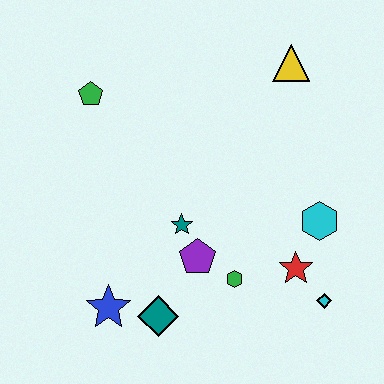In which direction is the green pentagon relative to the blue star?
The green pentagon is above the blue star.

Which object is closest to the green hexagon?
The purple pentagon is closest to the green hexagon.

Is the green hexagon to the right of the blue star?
Yes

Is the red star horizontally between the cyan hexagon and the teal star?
Yes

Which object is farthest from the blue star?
The yellow triangle is farthest from the blue star.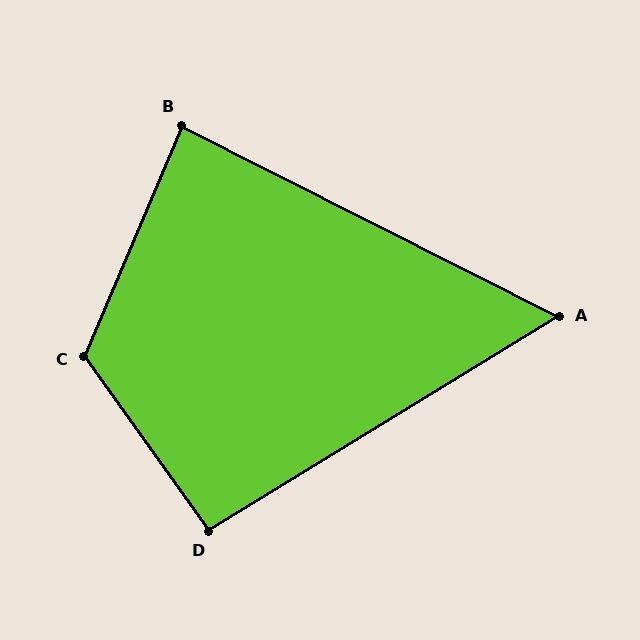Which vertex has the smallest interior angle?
A, at approximately 58 degrees.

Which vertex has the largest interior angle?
C, at approximately 122 degrees.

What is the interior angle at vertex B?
Approximately 86 degrees (approximately right).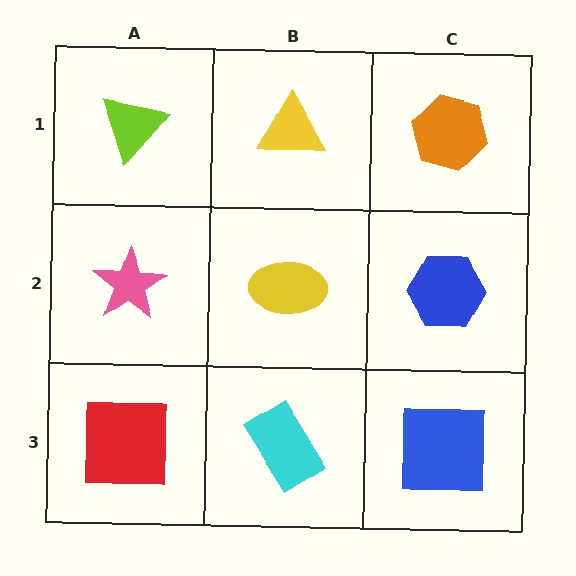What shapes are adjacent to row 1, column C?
A blue hexagon (row 2, column C), a yellow triangle (row 1, column B).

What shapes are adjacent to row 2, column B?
A yellow triangle (row 1, column B), a cyan rectangle (row 3, column B), a pink star (row 2, column A), a blue hexagon (row 2, column C).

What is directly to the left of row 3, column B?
A red square.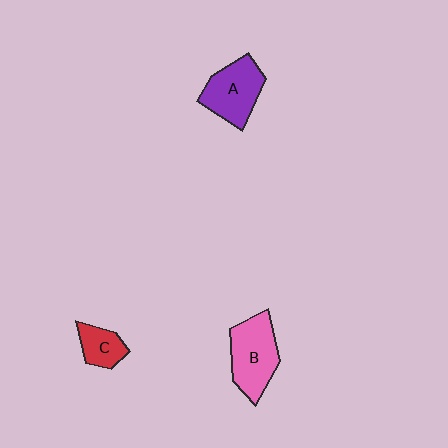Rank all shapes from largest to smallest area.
From largest to smallest: B (pink), A (purple), C (red).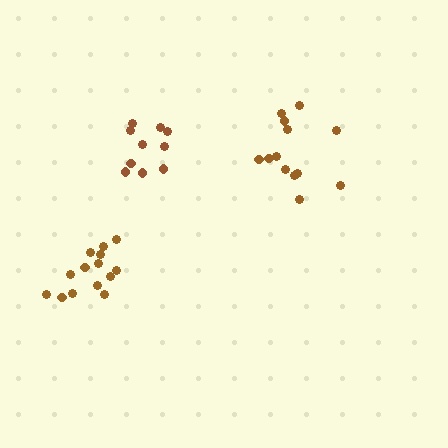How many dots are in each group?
Group 1: 10 dots, Group 2: 13 dots, Group 3: 14 dots (37 total).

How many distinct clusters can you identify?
There are 3 distinct clusters.